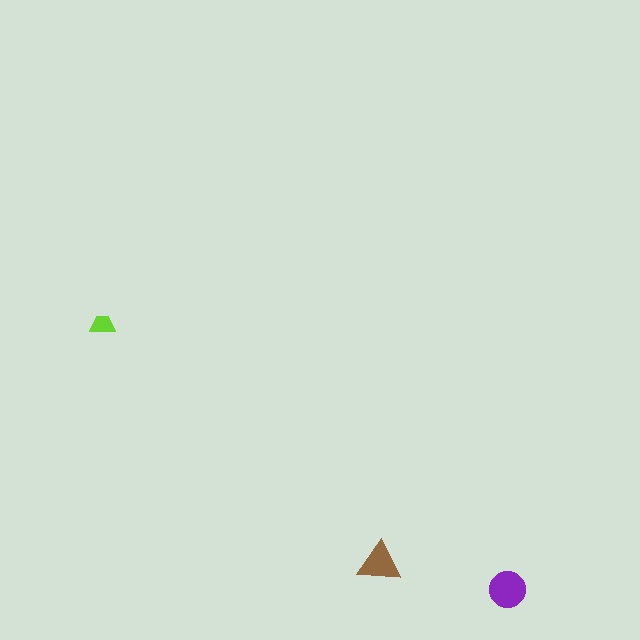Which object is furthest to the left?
The lime trapezoid is leftmost.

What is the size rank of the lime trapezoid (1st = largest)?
3rd.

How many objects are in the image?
There are 3 objects in the image.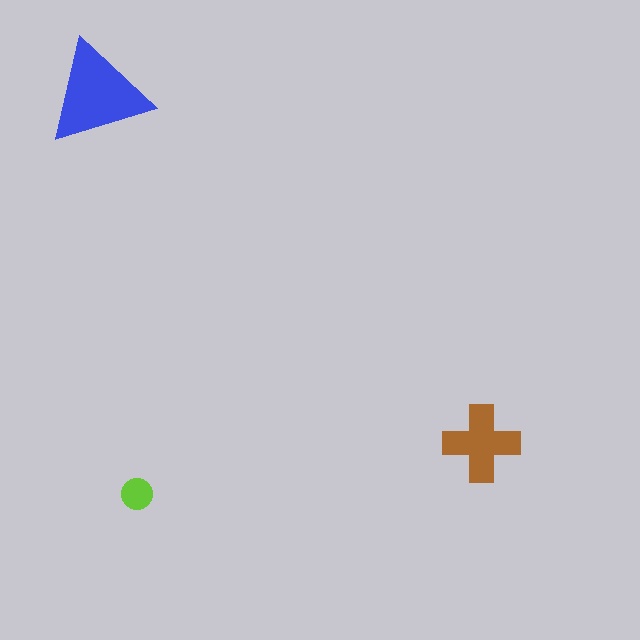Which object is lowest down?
The lime circle is bottommost.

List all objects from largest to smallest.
The blue triangle, the brown cross, the lime circle.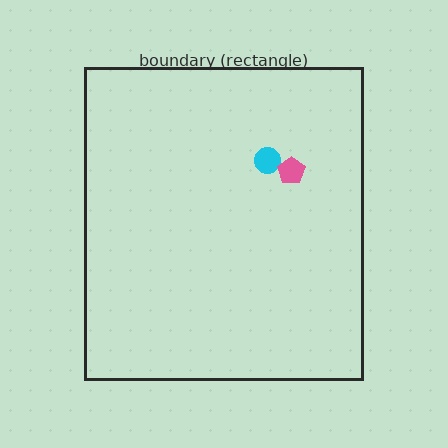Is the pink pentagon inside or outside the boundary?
Inside.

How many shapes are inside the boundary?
2 inside, 0 outside.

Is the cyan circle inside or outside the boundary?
Inside.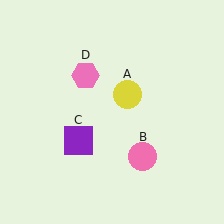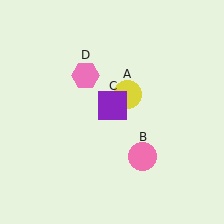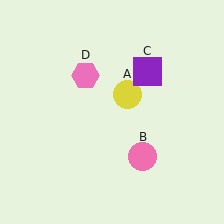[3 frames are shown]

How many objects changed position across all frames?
1 object changed position: purple square (object C).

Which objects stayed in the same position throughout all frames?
Yellow circle (object A) and pink circle (object B) and pink hexagon (object D) remained stationary.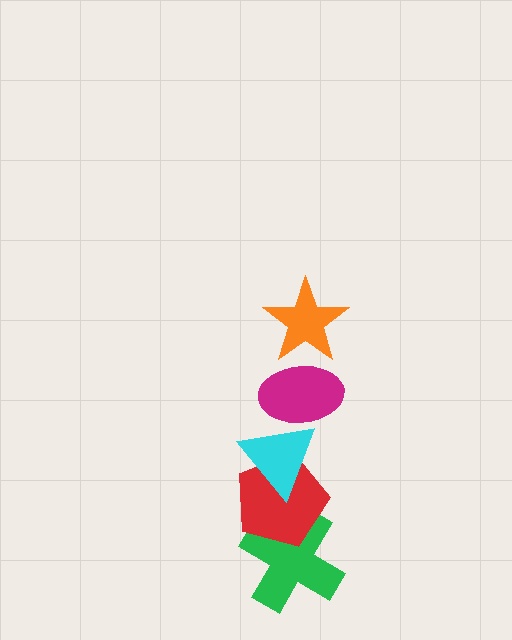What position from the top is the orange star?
The orange star is 1st from the top.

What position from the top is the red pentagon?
The red pentagon is 4th from the top.